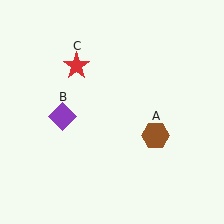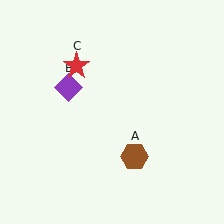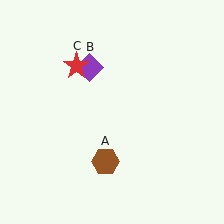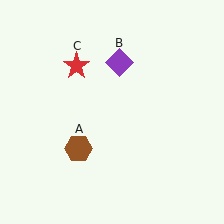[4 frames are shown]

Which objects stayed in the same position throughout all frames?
Red star (object C) remained stationary.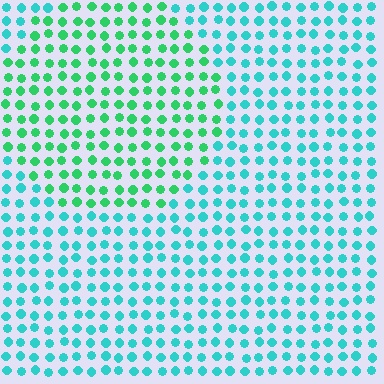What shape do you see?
I see a circle.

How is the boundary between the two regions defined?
The boundary is defined purely by a slight shift in hue (about 37 degrees). Spacing, size, and orientation are identical on both sides.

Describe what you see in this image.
The image is filled with small cyan elements in a uniform arrangement. A circle-shaped region is visible where the elements are tinted to a slightly different hue, forming a subtle color boundary.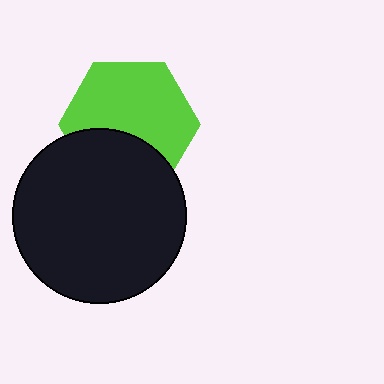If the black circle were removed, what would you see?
You would see the complete lime hexagon.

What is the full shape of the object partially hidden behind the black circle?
The partially hidden object is a lime hexagon.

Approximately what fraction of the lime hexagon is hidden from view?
Roughly 34% of the lime hexagon is hidden behind the black circle.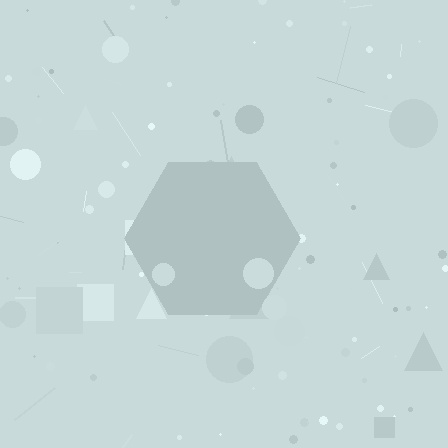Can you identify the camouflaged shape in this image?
The camouflaged shape is a hexagon.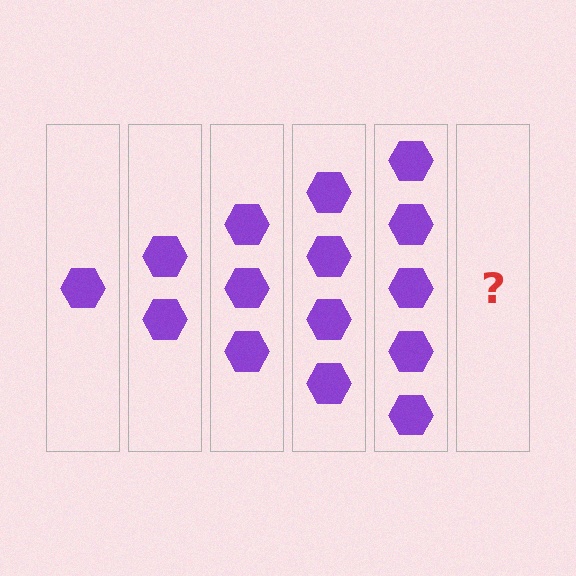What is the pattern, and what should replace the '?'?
The pattern is that each step adds one more hexagon. The '?' should be 6 hexagons.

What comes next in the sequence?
The next element should be 6 hexagons.